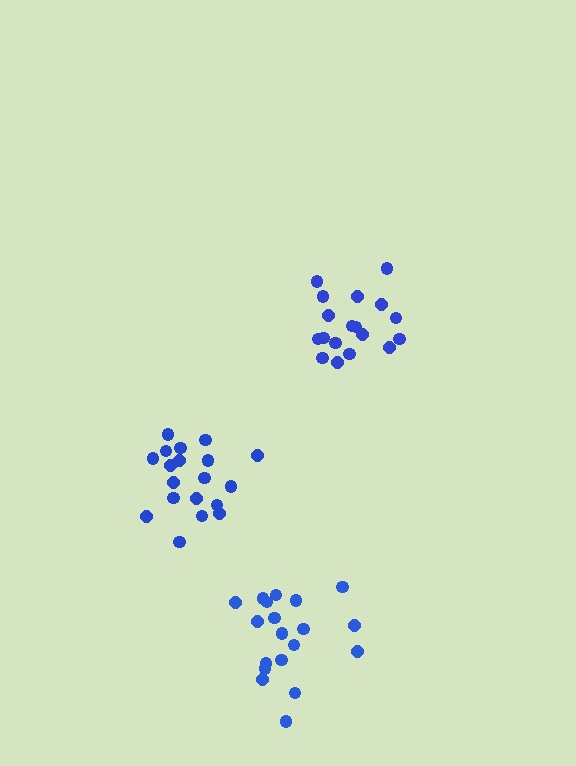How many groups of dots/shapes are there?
There are 3 groups.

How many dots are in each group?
Group 1: 19 dots, Group 2: 18 dots, Group 3: 19 dots (56 total).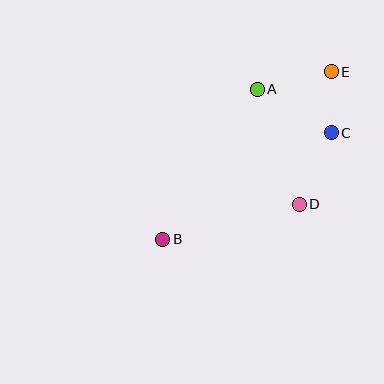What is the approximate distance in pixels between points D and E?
The distance between D and E is approximately 136 pixels.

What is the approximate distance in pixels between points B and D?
The distance between B and D is approximately 141 pixels.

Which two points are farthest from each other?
Points B and E are farthest from each other.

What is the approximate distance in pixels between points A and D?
The distance between A and D is approximately 122 pixels.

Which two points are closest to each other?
Points C and E are closest to each other.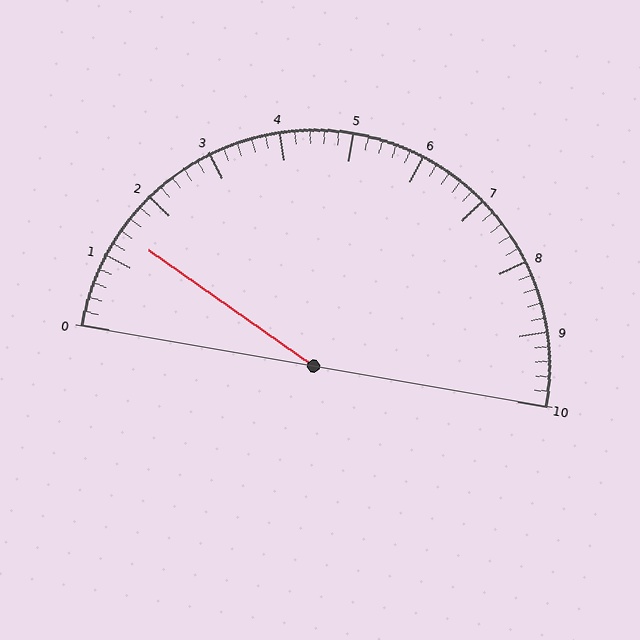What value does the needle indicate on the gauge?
The needle indicates approximately 1.4.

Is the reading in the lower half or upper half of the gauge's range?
The reading is in the lower half of the range (0 to 10).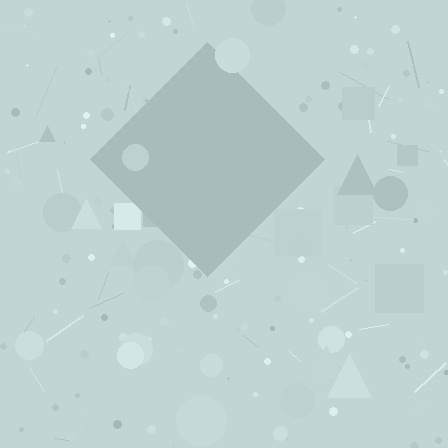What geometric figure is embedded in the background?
A diamond is embedded in the background.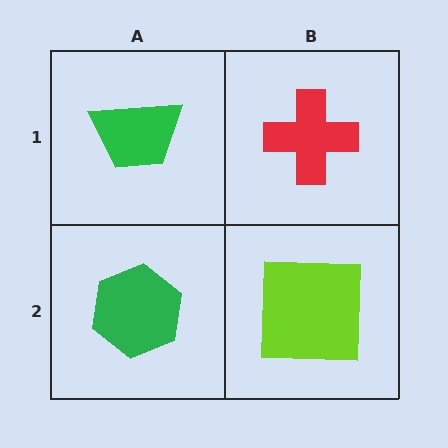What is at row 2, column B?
A lime square.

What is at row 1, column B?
A red cross.